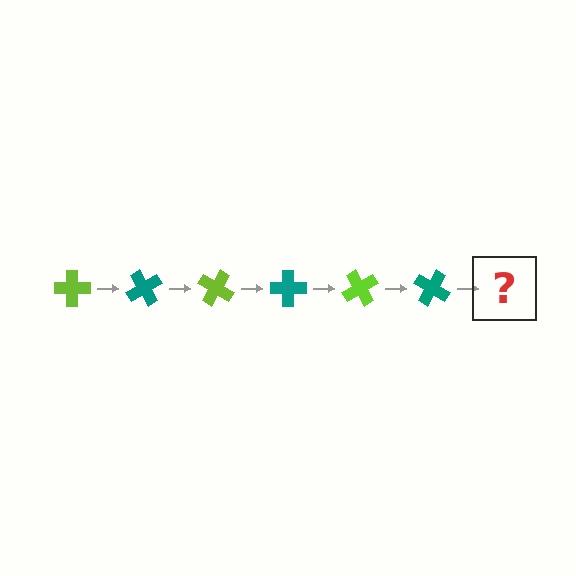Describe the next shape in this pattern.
It should be a lime cross, rotated 360 degrees from the start.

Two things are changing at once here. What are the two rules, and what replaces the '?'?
The two rules are that it rotates 60 degrees each step and the color cycles through lime and teal. The '?' should be a lime cross, rotated 360 degrees from the start.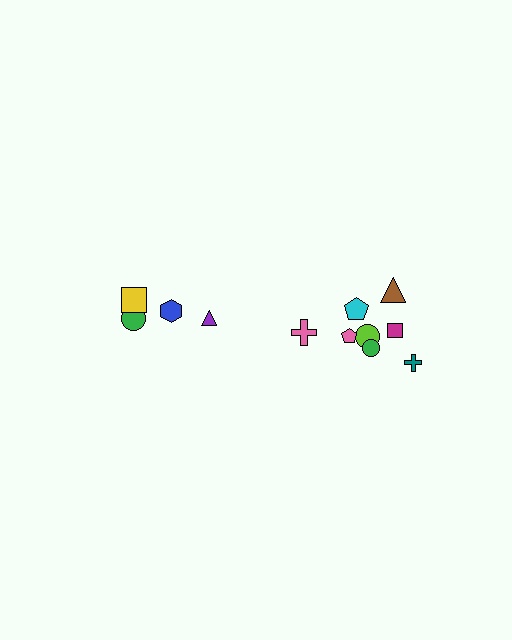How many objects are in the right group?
There are 8 objects.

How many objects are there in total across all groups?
There are 12 objects.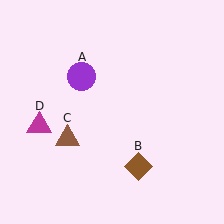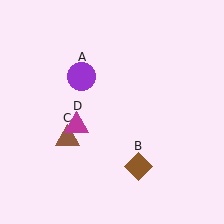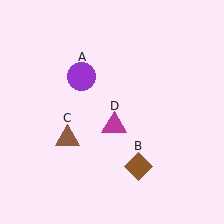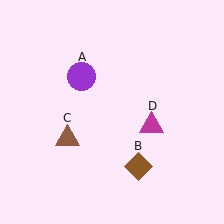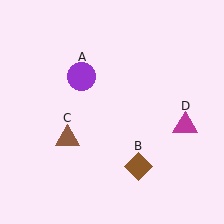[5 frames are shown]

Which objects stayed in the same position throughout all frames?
Purple circle (object A) and brown diamond (object B) and brown triangle (object C) remained stationary.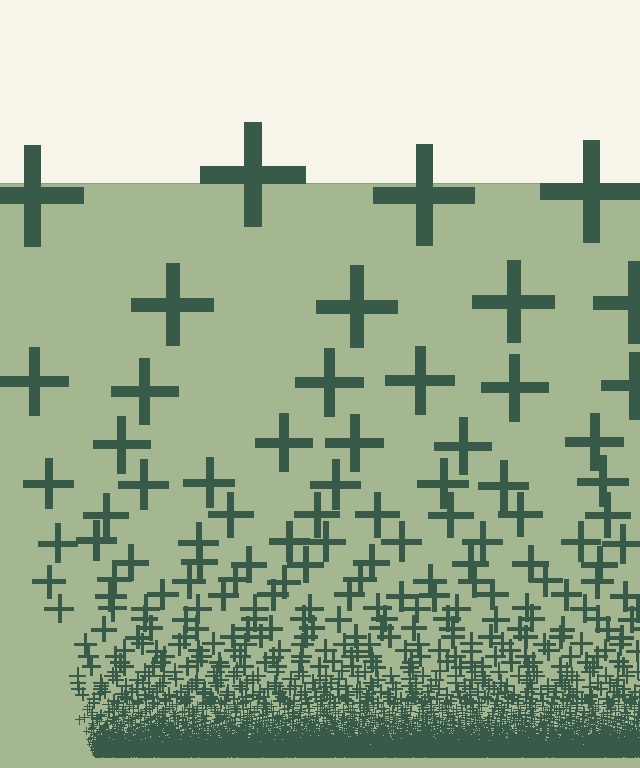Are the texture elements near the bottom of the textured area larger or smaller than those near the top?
Smaller. The gradient is inverted — elements near the bottom are smaller and denser.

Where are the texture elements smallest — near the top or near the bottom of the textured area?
Near the bottom.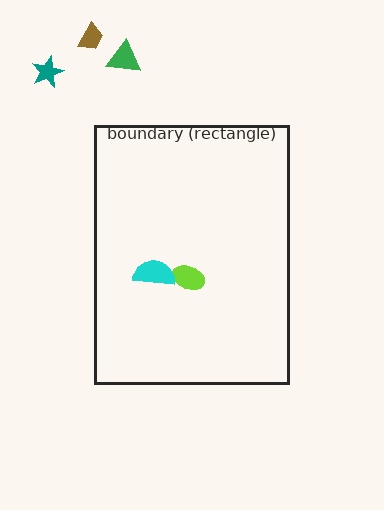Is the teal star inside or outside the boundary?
Outside.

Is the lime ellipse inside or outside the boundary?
Inside.